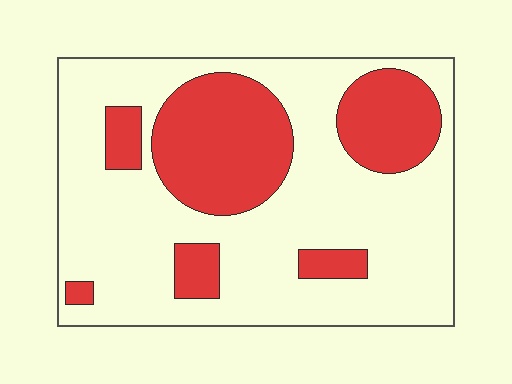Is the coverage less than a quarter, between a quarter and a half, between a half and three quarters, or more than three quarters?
Between a quarter and a half.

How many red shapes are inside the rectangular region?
6.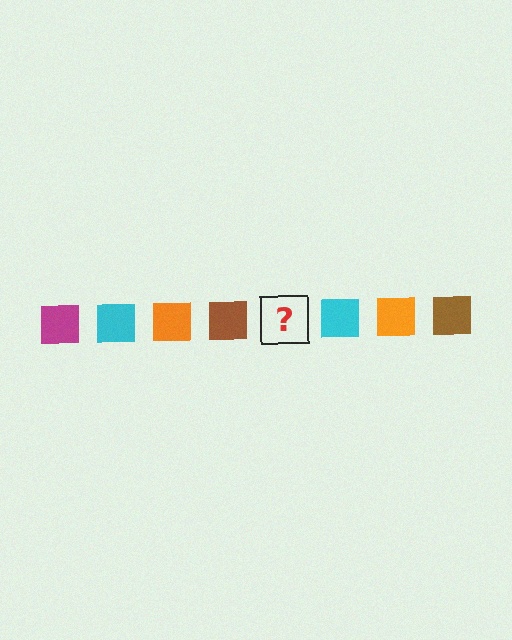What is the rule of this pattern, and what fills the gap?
The rule is that the pattern cycles through magenta, cyan, orange, brown squares. The gap should be filled with a magenta square.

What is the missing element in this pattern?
The missing element is a magenta square.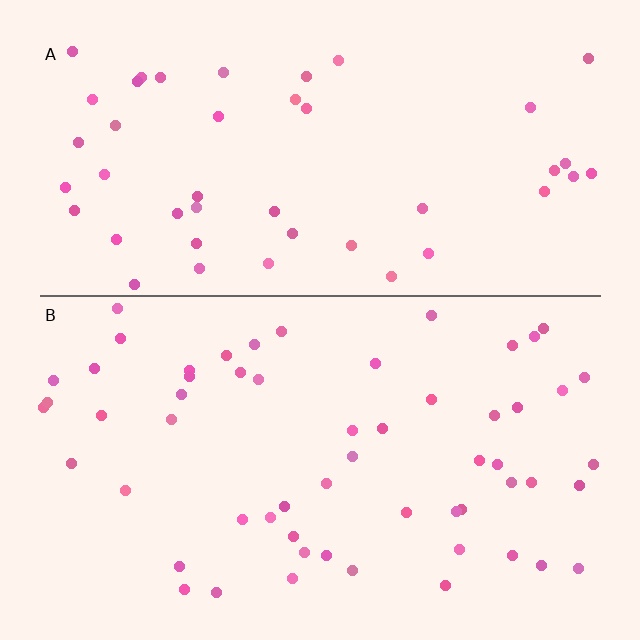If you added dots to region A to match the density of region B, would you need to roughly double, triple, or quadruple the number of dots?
Approximately double.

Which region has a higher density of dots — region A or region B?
B (the bottom).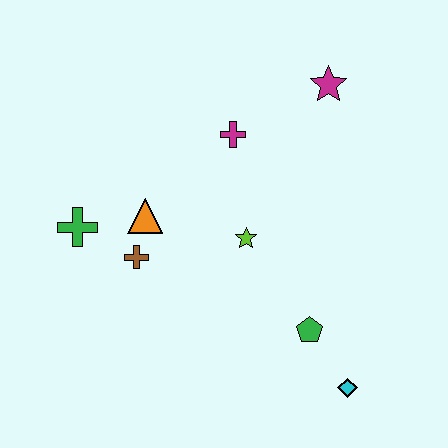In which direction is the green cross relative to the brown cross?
The green cross is to the left of the brown cross.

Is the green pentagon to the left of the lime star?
No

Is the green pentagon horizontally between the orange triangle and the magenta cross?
No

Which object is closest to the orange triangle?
The brown cross is closest to the orange triangle.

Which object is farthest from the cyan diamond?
The green cross is farthest from the cyan diamond.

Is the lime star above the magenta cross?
No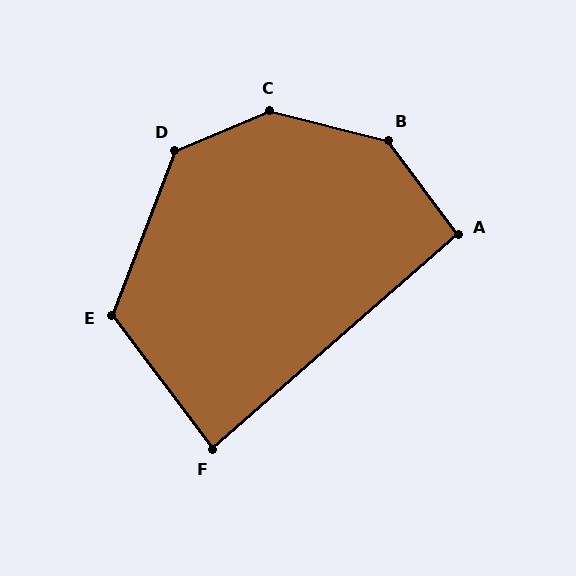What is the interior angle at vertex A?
Approximately 95 degrees (approximately right).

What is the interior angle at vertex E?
Approximately 122 degrees (obtuse).